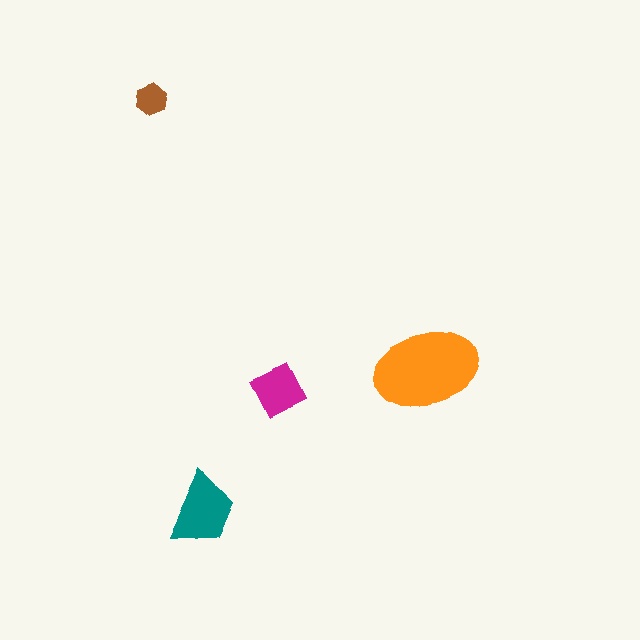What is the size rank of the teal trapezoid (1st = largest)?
2nd.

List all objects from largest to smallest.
The orange ellipse, the teal trapezoid, the magenta square, the brown hexagon.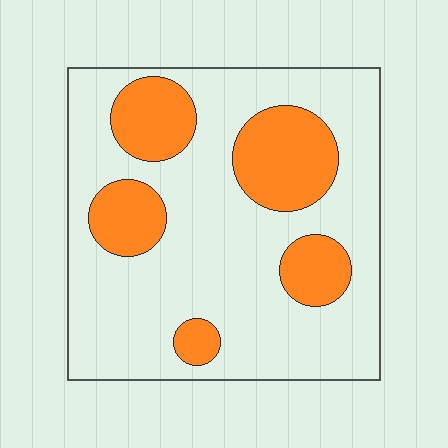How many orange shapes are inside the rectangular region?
5.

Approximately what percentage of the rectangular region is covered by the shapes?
Approximately 25%.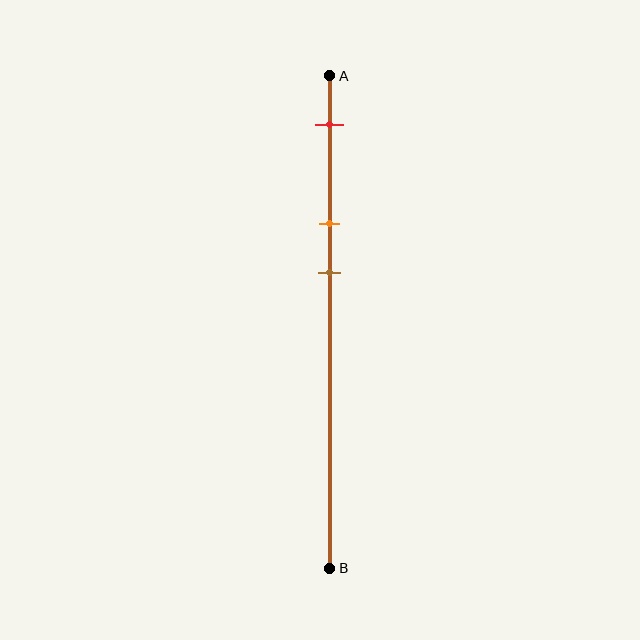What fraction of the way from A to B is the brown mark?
The brown mark is approximately 40% (0.4) of the way from A to B.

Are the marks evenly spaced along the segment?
Yes, the marks are approximately evenly spaced.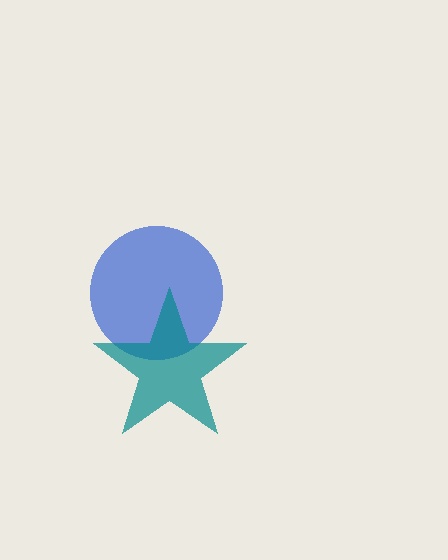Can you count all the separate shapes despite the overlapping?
Yes, there are 2 separate shapes.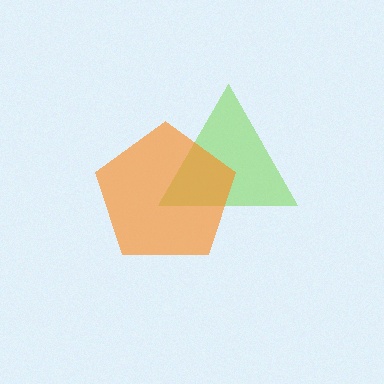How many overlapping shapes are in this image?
There are 2 overlapping shapes in the image.